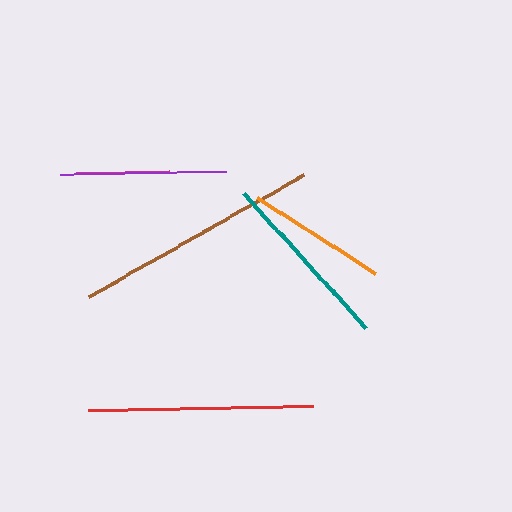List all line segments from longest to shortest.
From longest to shortest: brown, red, teal, purple, orange, magenta.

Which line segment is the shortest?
The magenta line is the shortest at approximately 93 pixels.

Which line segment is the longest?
The brown line is the longest at approximately 248 pixels.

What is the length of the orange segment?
The orange segment is approximately 141 pixels long.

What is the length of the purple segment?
The purple segment is approximately 167 pixels long.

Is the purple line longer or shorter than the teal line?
The teal line is longer than the purple line.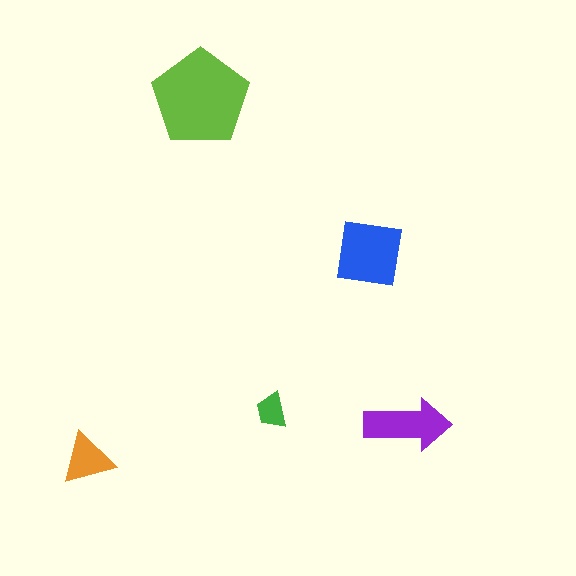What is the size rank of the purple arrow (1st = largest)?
3rd.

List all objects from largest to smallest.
The lime pentagon, the blue square, the purple arrow, the orange triangle, the green trapezoid.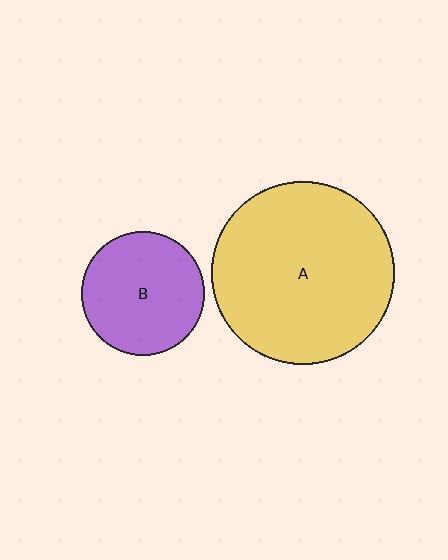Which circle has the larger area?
Circle A (yellow).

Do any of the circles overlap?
No, none of the circles overlap.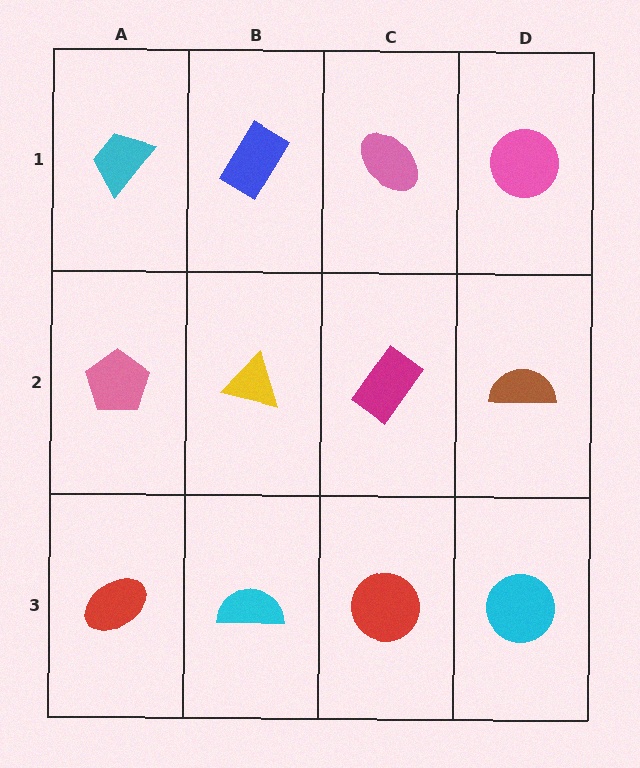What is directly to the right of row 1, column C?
A pink circle.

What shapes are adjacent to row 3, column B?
A yellow triangle (row 2, column B), a red ellipse (row 3, column A), a red circle (row 3, column C).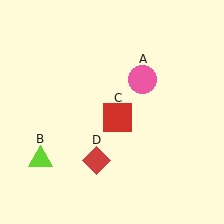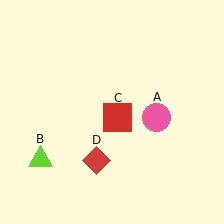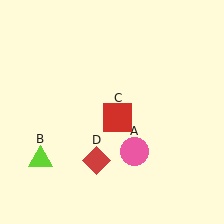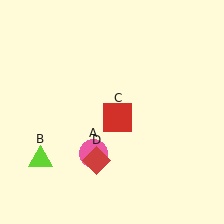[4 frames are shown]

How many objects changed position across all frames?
1 object changed position: pink circle (object A).